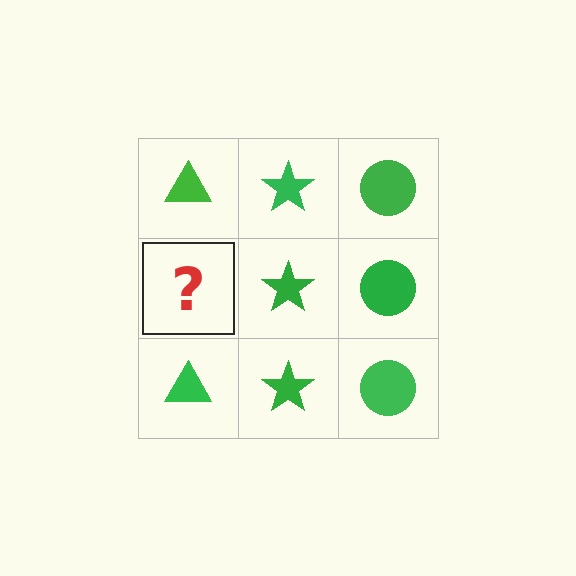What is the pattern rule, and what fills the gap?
The rule is that each column has a consistent shape. The gap should be filled with a green triangle.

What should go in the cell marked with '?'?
The missing cell should contain a green triangle.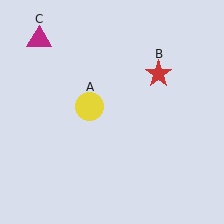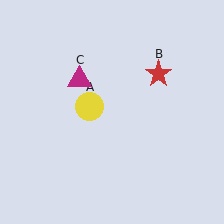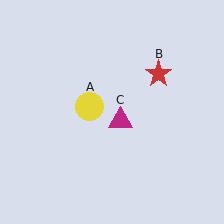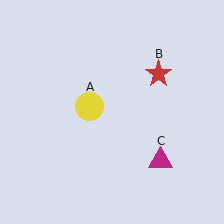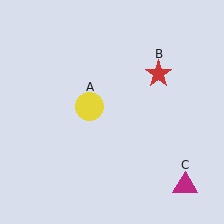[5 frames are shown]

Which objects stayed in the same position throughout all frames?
Yellow circle (object A) and red star (object B) remained stationary.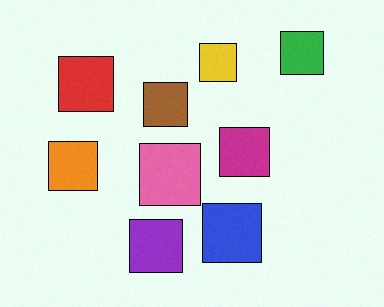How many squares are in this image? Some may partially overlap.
There are 9 squares.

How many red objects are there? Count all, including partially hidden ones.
There is 1 red object.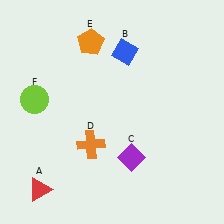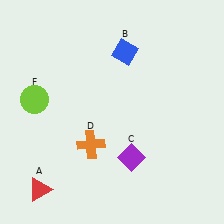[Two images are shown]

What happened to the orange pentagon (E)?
The orange pentagon (E) was removed in Image 2. It was in the top-left area of Image 1.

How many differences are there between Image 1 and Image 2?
There is 1 difference between the two images.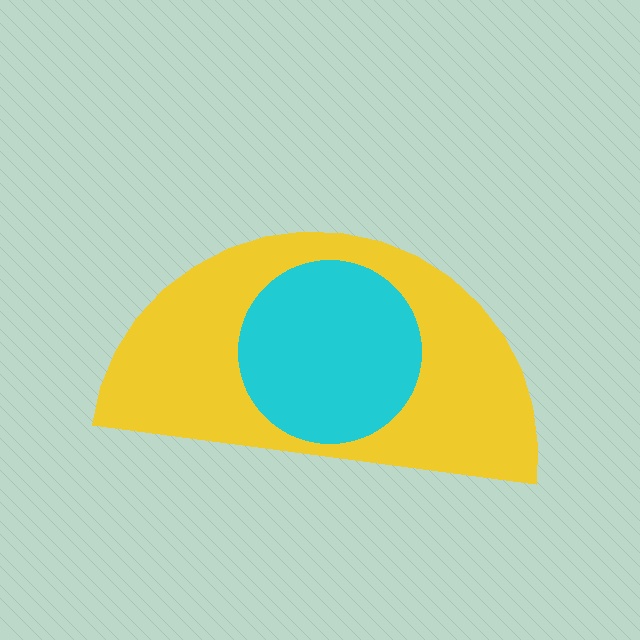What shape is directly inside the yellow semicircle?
The cyan circle.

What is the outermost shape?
The yellow semicircle.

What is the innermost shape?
The cyan circle.